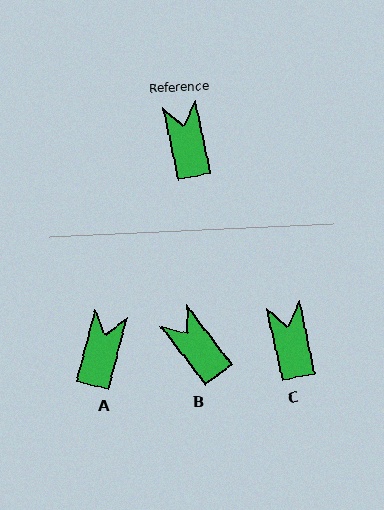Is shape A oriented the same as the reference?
No, it is off by about 26 degrees.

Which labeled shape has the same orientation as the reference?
C.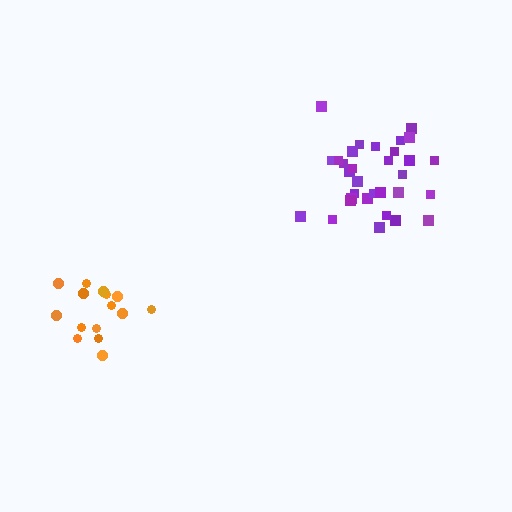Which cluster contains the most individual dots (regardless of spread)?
Purple (32).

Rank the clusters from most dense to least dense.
purple, orange.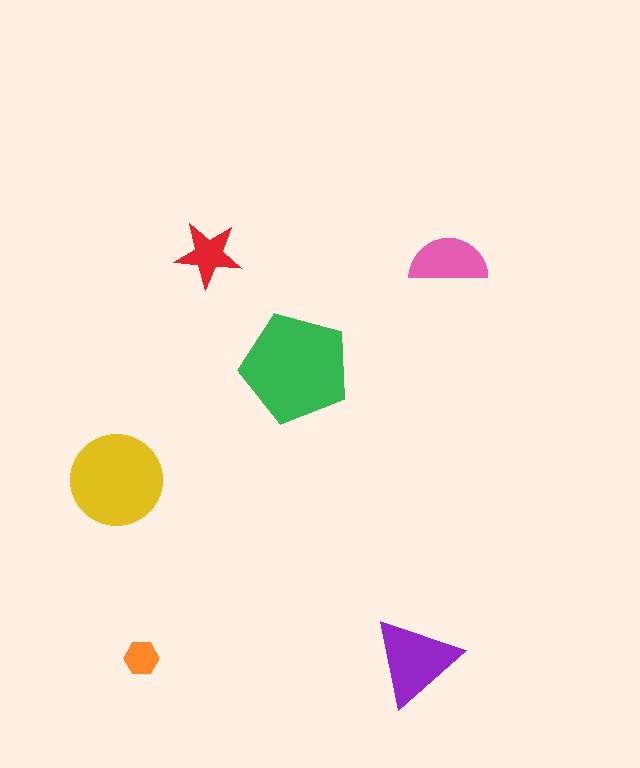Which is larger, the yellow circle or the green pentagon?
The green pentagon.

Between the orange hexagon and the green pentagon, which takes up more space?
The green pentagon.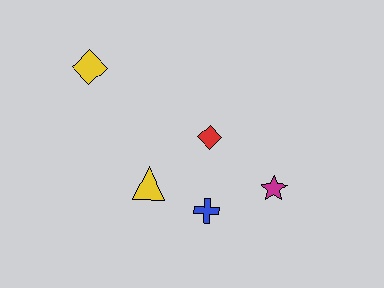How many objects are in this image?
There are 5 objects.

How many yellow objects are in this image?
There are 2 yellow objects.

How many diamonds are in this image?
There are 2 diamonds.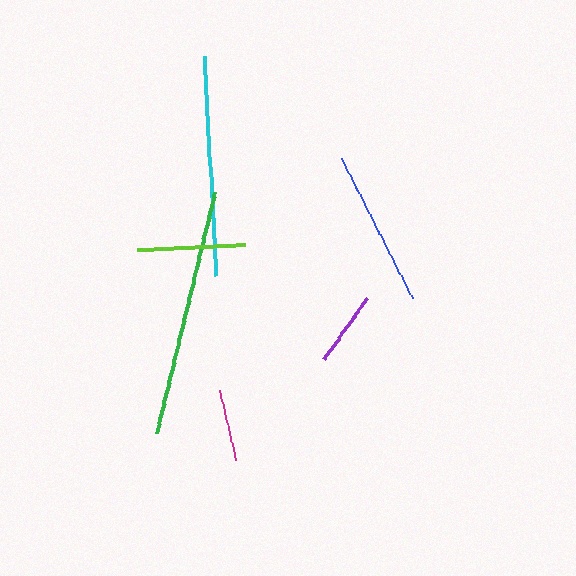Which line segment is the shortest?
The magenta line is the shortest at approximately 71 pixels.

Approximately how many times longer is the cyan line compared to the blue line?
The cyan line is approximately 1.4 times the length of the blue line.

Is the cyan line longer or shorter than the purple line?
The cyan line is longer than the purple line.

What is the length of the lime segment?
The lime segment is approximately 108 pixels long.